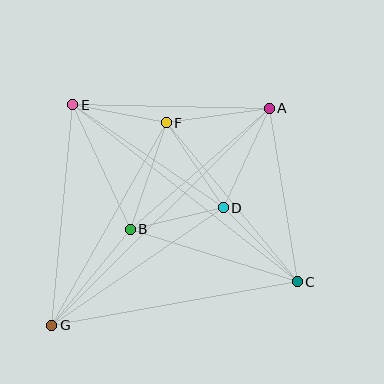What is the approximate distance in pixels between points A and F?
The distance between A and F is approximately 104 pixels.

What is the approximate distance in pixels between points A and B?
The distance between A and B is approximately 184 pixels.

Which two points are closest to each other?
Points B and D are closest to each other.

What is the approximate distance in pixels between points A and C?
The distance between A and C is approximately 176 pixels.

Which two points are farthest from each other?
Points A and G are farthest from each other.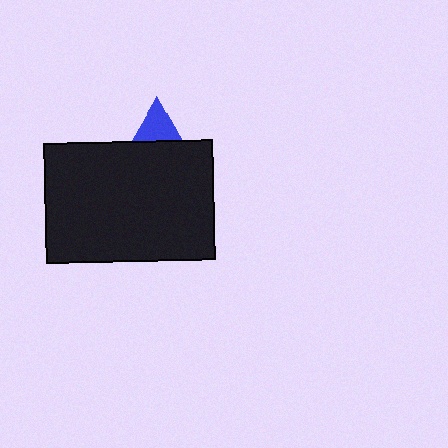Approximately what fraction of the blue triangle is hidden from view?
Roughly 66% of the blue triangle is hidden behind the black rectangle.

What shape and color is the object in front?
The object in front is a black rectangle.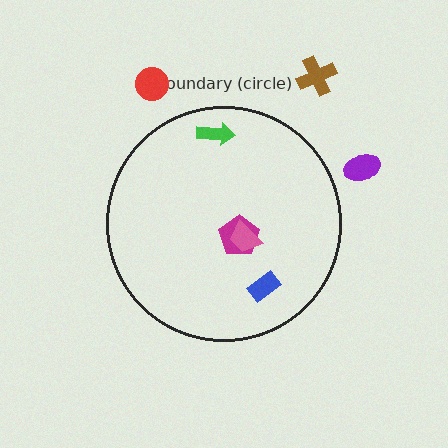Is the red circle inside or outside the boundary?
Outside.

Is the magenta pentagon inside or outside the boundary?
Inside.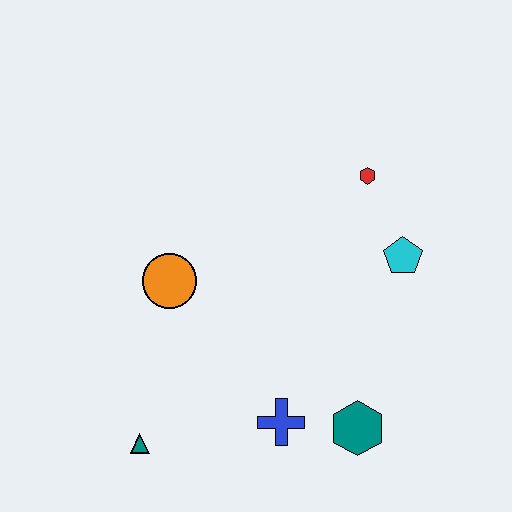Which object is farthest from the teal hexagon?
The red hexagon is farthest from the teal hexagon.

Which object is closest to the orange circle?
The teal triangle is closest to the orange circle.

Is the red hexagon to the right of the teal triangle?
Yes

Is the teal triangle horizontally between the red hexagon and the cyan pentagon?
No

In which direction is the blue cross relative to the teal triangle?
The blue cross is to the right of the teal triangle.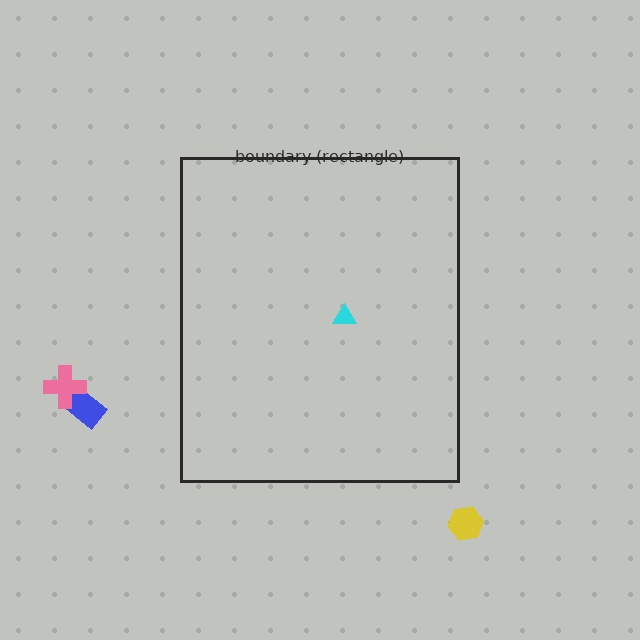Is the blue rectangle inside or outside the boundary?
Outside.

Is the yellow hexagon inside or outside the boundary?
Outside.